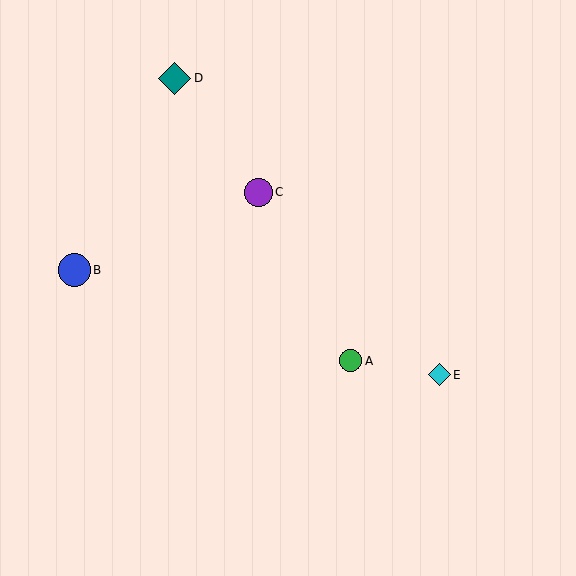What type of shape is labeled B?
Shape B is a blue circle.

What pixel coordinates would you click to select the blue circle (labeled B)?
Click at (74, 270) to select the blue circle B.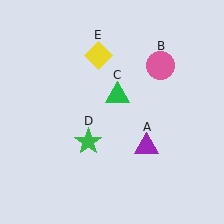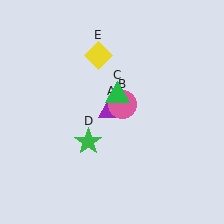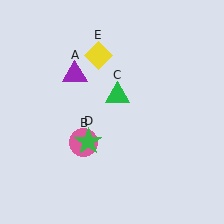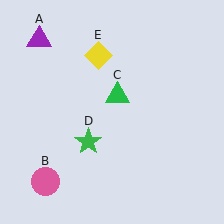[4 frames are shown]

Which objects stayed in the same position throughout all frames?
Green triangle (object C) and green star (object D) and yellow diamond (object E) remained stationary.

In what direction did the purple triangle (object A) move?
The purple triangle (object A) moved up and to the left.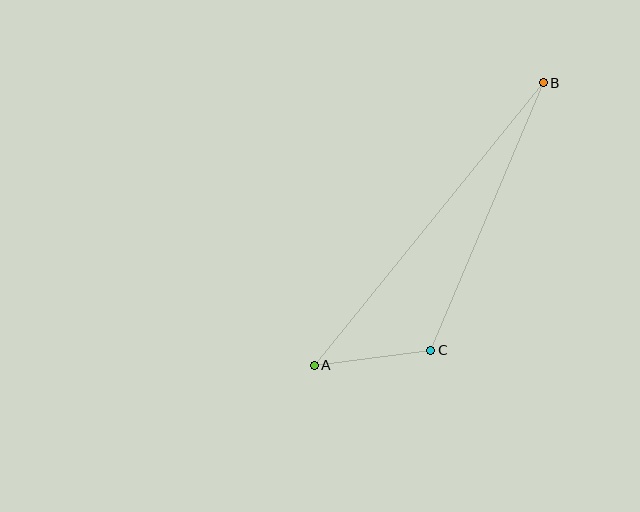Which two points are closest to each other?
Points A and C are closest to each other.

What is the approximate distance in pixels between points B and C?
The distance between B and C is approximately 290 pixels.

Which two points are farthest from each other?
Points A and B are farthest from each other.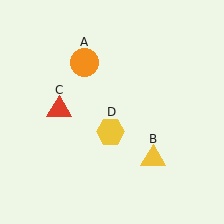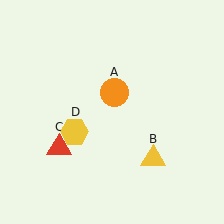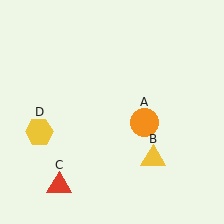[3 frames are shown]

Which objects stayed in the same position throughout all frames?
Yellow triangle (object B) remained stationary.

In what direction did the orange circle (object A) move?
The orange circle (object A) moved down and to the right.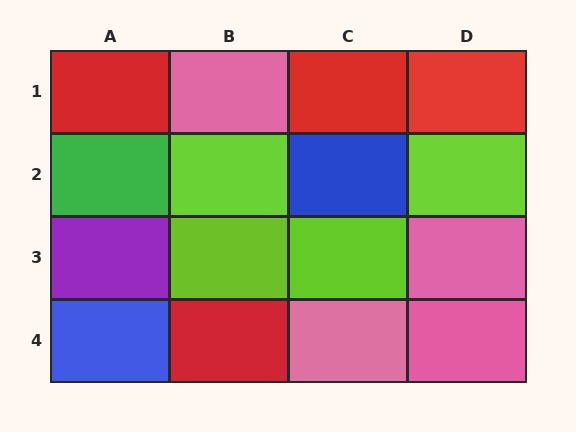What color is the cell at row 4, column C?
Pink.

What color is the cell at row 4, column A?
Blue.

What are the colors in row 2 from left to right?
Green, lime, blue, lime.